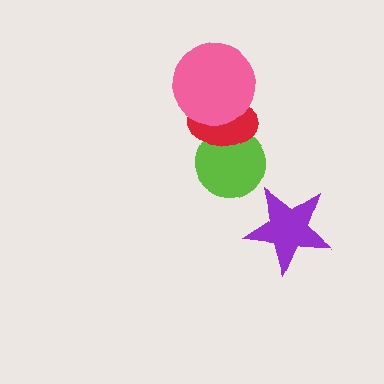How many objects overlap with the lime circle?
1 object overlaps with the lime circle.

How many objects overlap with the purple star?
0 objects overlap with the purple star.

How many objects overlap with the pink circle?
1 object overlaps with the pink circle.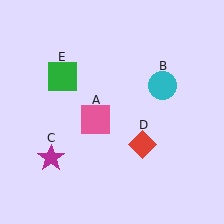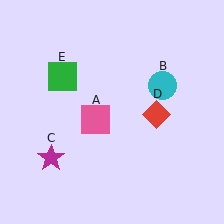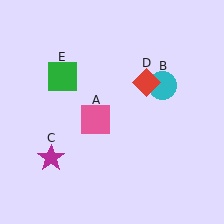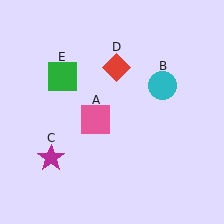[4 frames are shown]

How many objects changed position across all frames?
1 object changed position: red diamond (object D).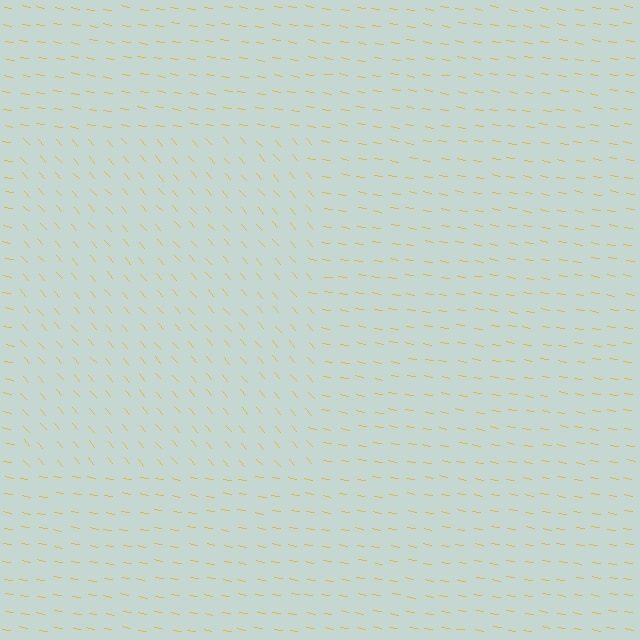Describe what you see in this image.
The image is filled with small yellow line segments. A rectangle region in the image has lines oriented differently from the surrounding lines, creating a visible texture boundary.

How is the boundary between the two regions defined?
The boundary is defined purely by a change in line orientation (approximately 40 degrees difference). All lines are the same color and thickness.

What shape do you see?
I see a rectangle.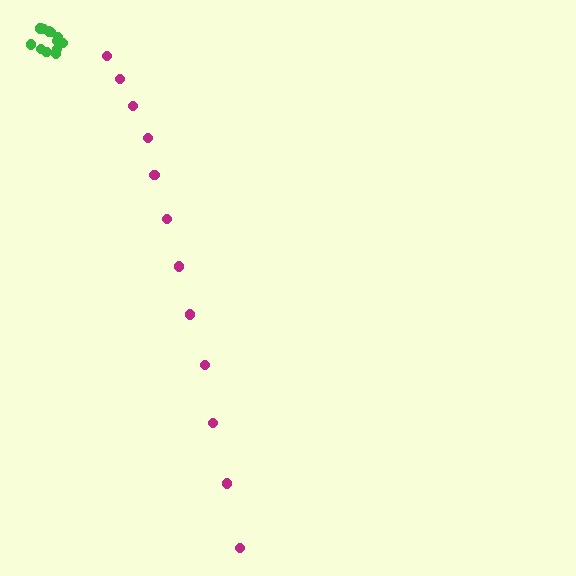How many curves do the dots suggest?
There are 2 distinct paths.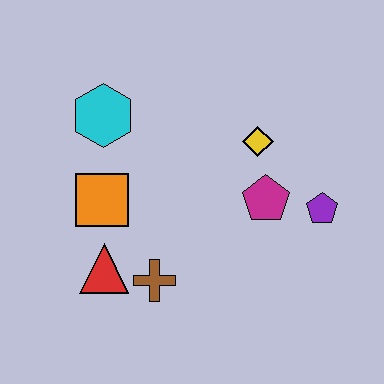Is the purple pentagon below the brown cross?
No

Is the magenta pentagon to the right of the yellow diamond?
Yes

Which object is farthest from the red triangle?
The purple pentagon is farthest from the red triangle.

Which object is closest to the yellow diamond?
The magenta pentagon is closest to the yellow diamond.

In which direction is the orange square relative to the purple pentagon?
The orange square is to the left of the purple pentagon.